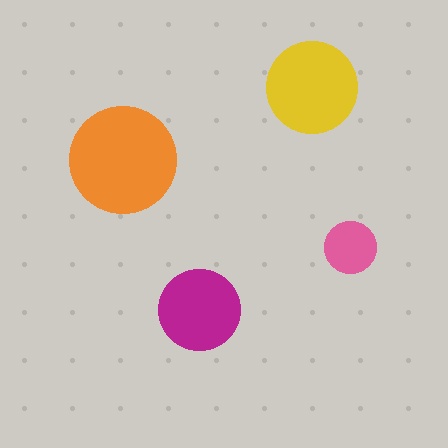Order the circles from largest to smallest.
the orange one, the yellow one, the magenta one, the pink one.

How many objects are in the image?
There are 4 objects in the image.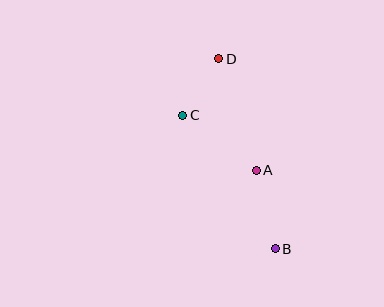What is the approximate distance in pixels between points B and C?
The distance between B and C is approximately 162 pixels.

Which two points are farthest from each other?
Points B and D are farthest from each other.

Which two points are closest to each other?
Points C and D are closest to each other.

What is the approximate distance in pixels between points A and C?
The distance between A and C is approximately 92 pixels.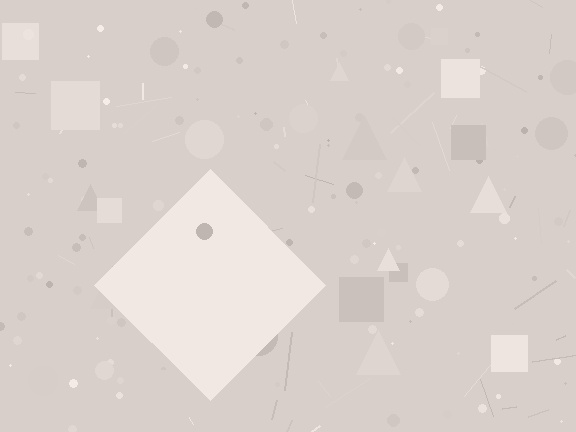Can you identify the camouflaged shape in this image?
The camouflaged shape is a diamond.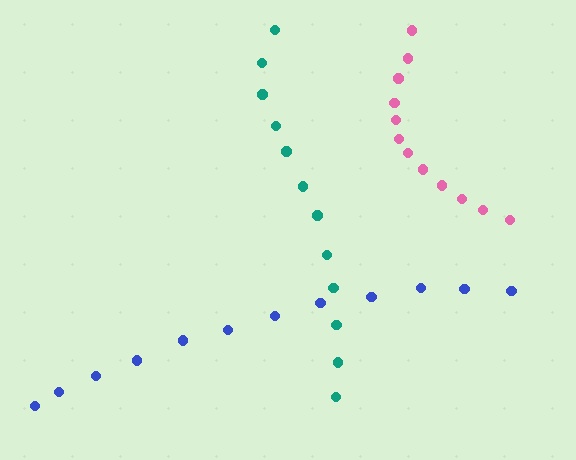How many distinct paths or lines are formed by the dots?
There are 3 distinct paths.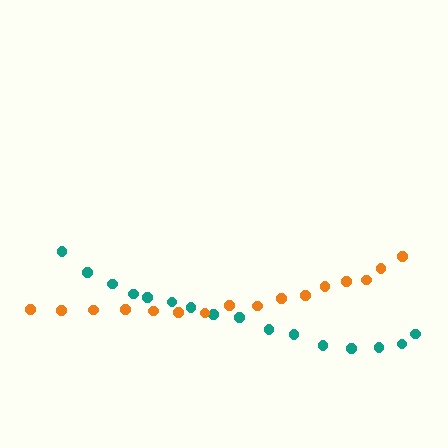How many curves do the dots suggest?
There are 2 distinct paths.